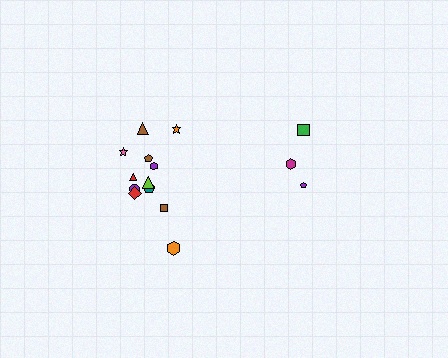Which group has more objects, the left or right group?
The left group.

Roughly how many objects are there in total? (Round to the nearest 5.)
Roughly 15 objects in total.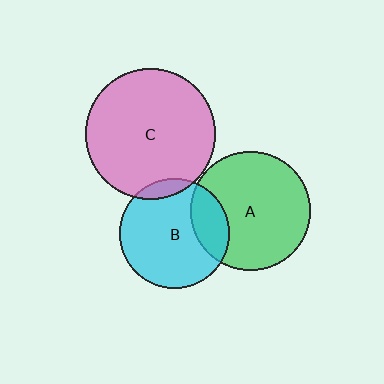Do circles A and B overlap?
Yes.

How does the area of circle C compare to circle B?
Approximately 1.4 times.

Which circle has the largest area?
Circle C (pink).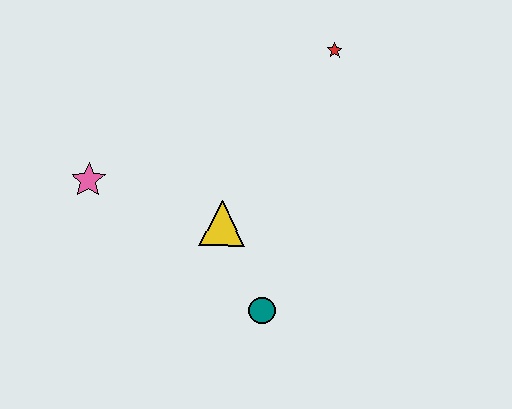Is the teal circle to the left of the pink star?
No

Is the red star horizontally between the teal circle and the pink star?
No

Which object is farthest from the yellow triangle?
The red star is farthest from the yellow triangle.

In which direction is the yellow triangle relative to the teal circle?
The yellow triangle is above the teal circle.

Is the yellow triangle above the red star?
No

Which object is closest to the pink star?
The yellow triangle is closest to the pink star.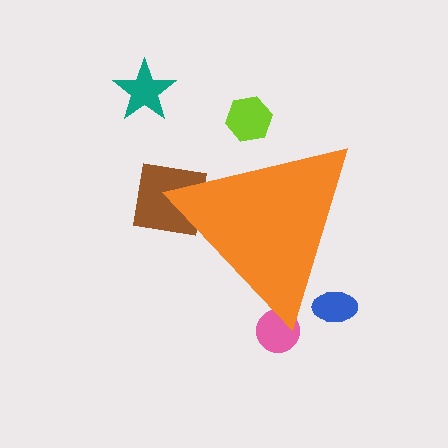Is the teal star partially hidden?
No, the teal star is fully visible.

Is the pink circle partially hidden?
Yes, the pink circle is partially hidden behind the orange triangle.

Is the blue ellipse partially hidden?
Yes, the blue ellipse is partially hidden behind the orange triangle.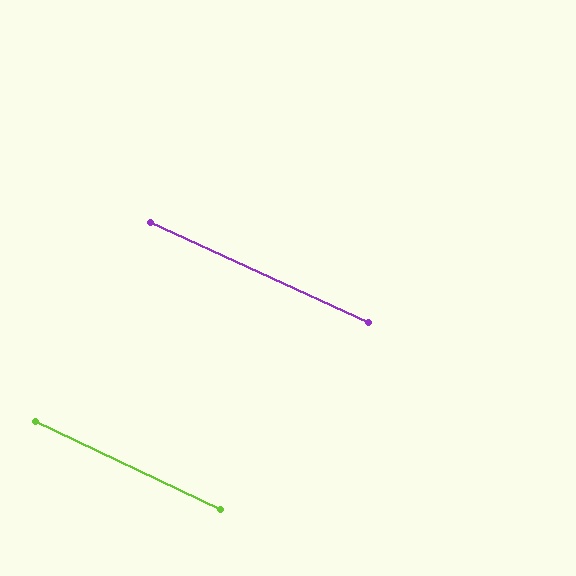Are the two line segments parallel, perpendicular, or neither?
Parallel — their directions differ by only 0.7°.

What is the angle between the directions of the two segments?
Approximately 1 degree.